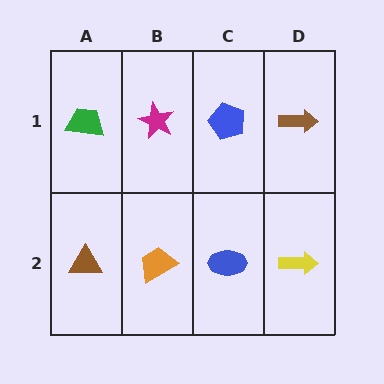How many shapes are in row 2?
4 shapes.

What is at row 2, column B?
An orange trapezoid.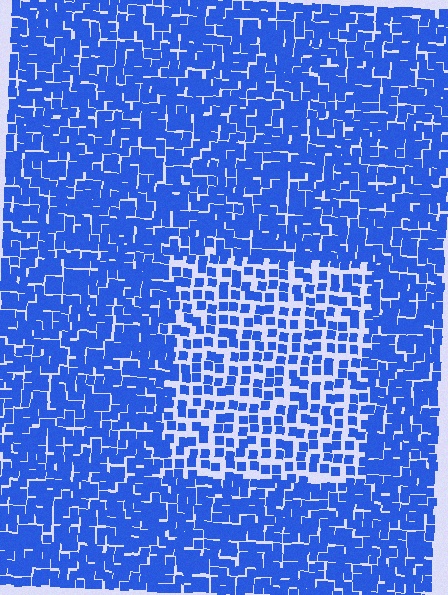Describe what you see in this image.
The image contains small blue elements arranged at two different densities. A rectangle-shaped region is visible where the elements are less densely packed than the surrounding area.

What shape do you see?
I see a rectangle.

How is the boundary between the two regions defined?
The boundary is defined by a change in element density (approximately 1.9x ratio). All elements are the same color, size, and shape.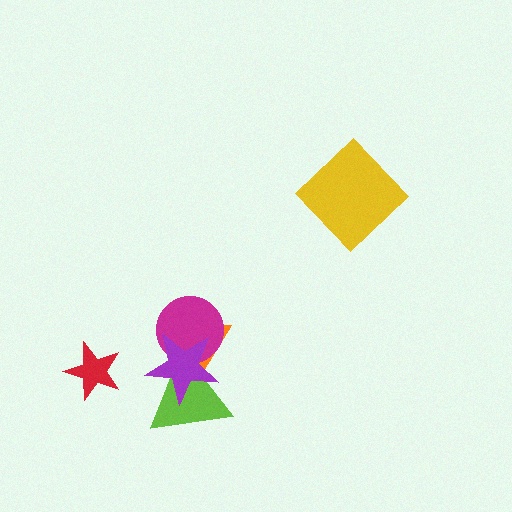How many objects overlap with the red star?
0 objects overlap with the red star.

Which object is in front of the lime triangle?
The purple star is in front of the lime triangle.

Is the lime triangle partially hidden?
Yes, it is partially covered by another shape.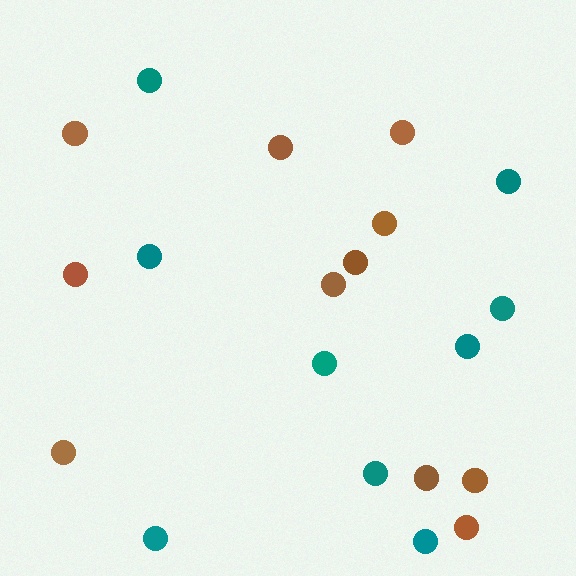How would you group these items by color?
There are 2 groups: one group of teal circles (9) and one group of brown circles (11).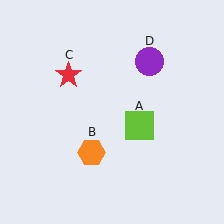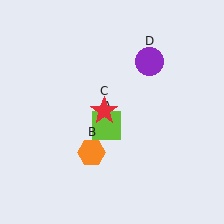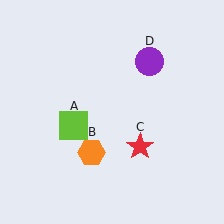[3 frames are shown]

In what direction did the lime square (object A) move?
The lime square (object A) moved left.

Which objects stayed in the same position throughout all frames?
Orange hexagon (object B) and purple circle (object D) remained stationary.